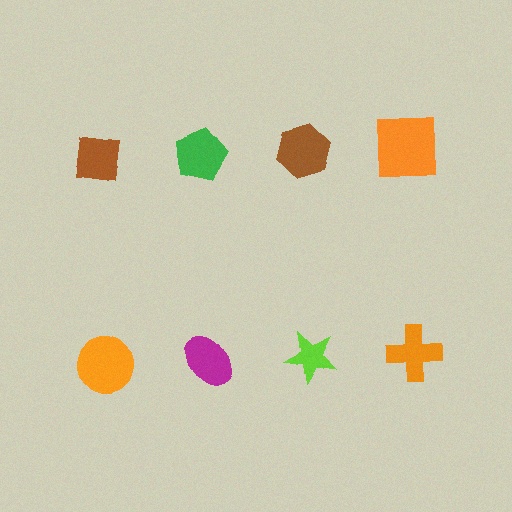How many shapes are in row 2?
4 shapes.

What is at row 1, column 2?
A green pentagon.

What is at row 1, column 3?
A brown hexagon.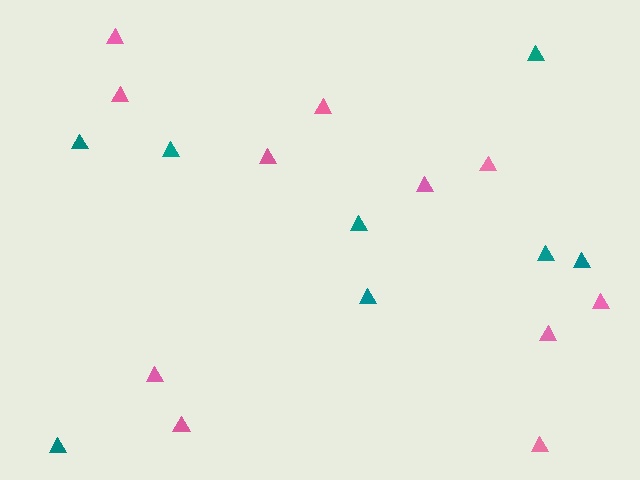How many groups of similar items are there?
There are 2 groups: one group of teal triangles (8) and one group of pink triangles (11).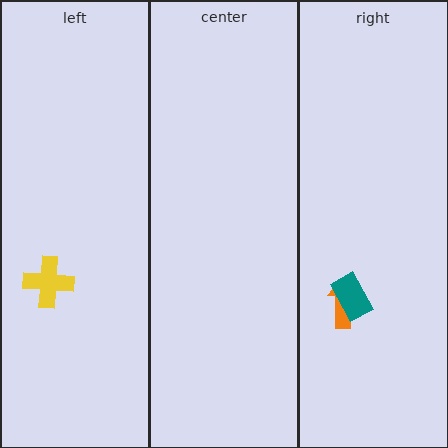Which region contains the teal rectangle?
The right region.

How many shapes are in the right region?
2.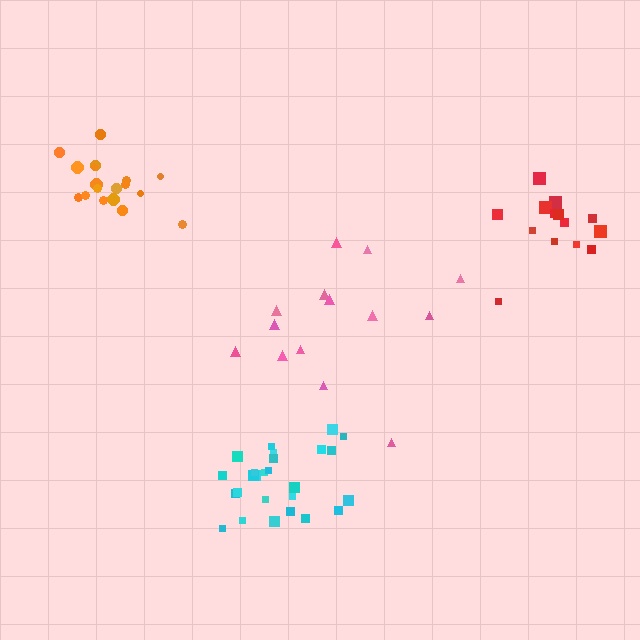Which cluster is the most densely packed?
Orange.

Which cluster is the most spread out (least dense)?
Pink.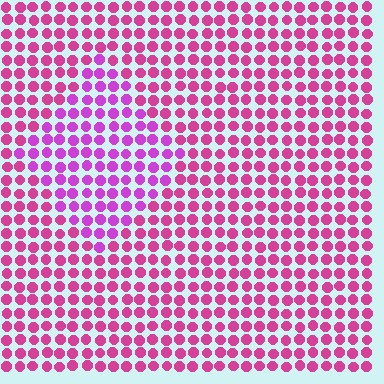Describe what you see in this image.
The image is filled with small magenta elements in a uniform arrangement. A diamond-shaped region is visible where the elements are tinted to a slightly different hue, forming a subtle color boundary.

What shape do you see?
I see a diamond.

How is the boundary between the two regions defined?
The boundary is defined purely by a slight shift in hue (about 28 degrees). Spacing, size, and orientation are identical on both sides.